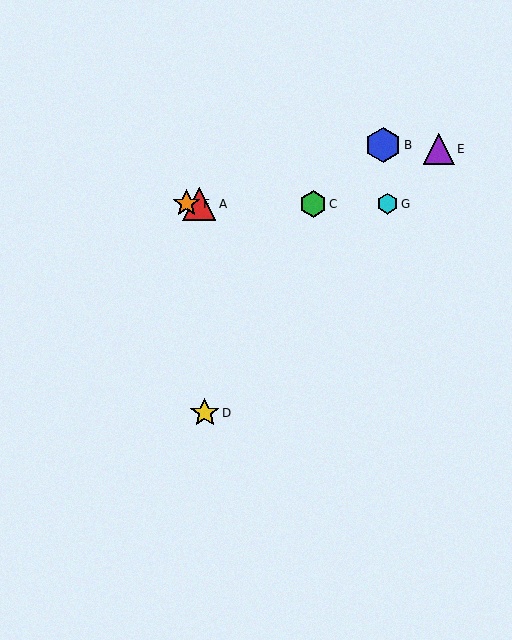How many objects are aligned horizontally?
4 objects (A, C, F, G) are aligned horizontally.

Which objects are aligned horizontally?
Objects A, C, F, G are aligned horizontally.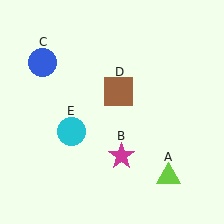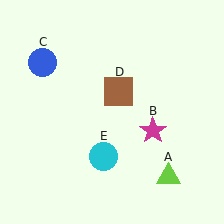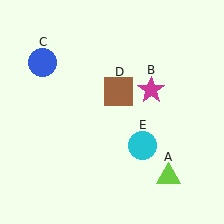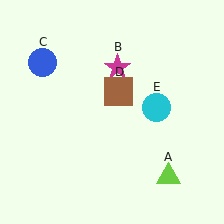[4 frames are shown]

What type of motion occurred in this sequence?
The magenta star (object B), cyan circle (object E) rotated counterclockwise around the center of the scene.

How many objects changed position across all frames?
2 objects changed position: magenta star (object B), cyan circle (object E).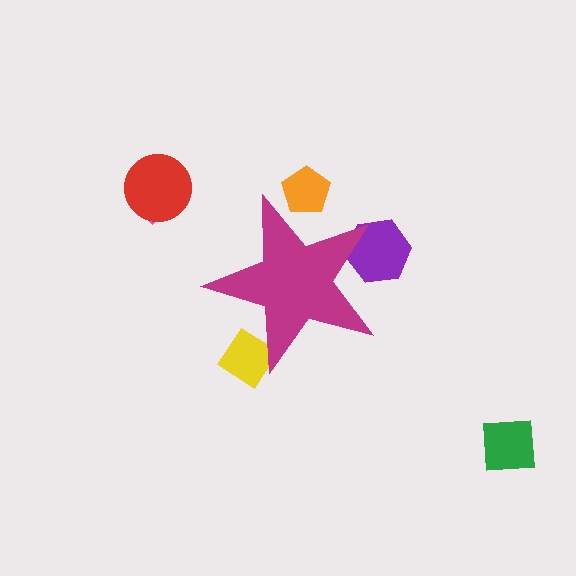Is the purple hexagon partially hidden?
Yes, the purple hexagon is partially hidden behind the magenta star.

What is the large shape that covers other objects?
A magenta star.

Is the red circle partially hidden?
No, the red circle is fully visible.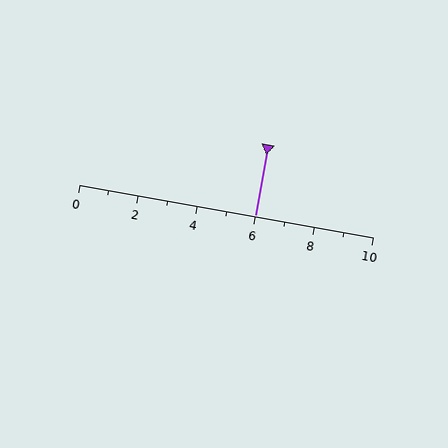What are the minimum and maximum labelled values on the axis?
The axis runs from 0 to 10.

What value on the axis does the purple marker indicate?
The marker indicates approximately 6.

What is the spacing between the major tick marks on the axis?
The major ticks are spaced 2 apart.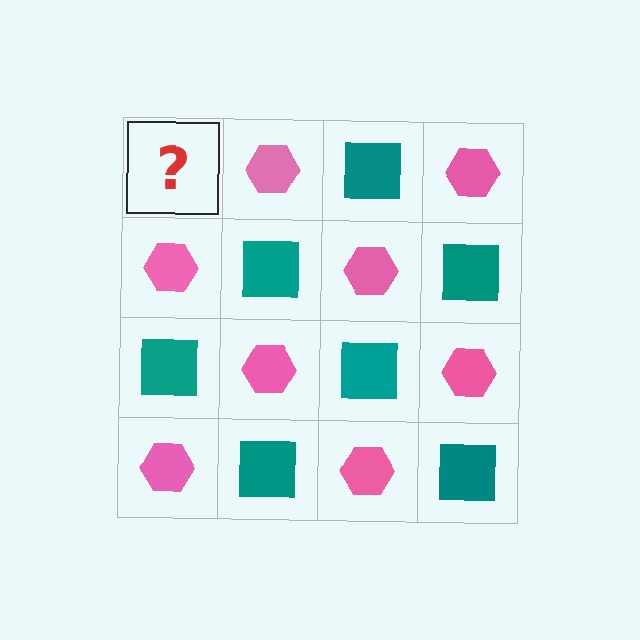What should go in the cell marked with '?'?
The missing cell should contain a teal square.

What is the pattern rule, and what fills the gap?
The rule is that it alternates teal square and pink hexagon in a checkerboard pattern. The gap should be filled with a teal square.